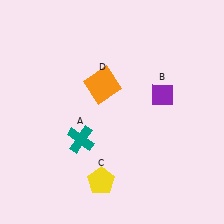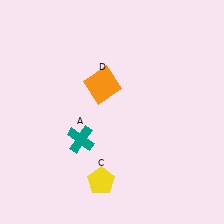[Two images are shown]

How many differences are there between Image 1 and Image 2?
There is 1 difference between the two images.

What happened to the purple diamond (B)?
The purple diamond (B) was removed in Image 2. It was in the top-right area of Image 1.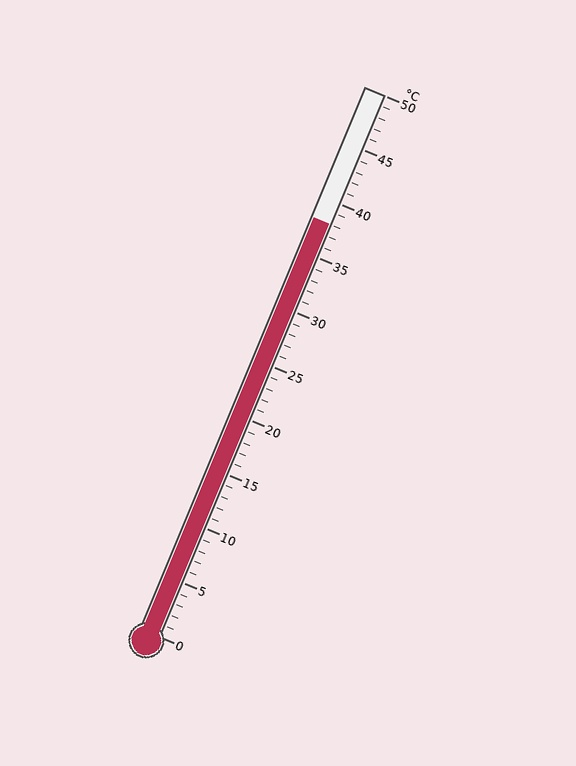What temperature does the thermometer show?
The thermometer shows approximately 38°C.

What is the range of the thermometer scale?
The thermometer scale ranges from 0°C to 50°C.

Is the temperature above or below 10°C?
The temperature is above 10°C.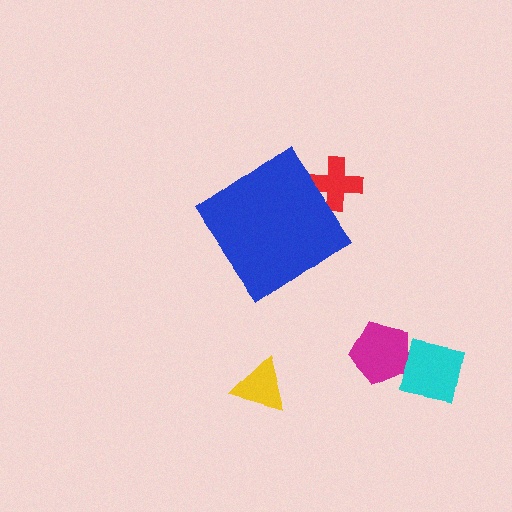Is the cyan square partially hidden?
No, the cyan square is fully visible.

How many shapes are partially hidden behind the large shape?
1 shape is partially hidden.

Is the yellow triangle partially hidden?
No, the yellow triangle is fully visible.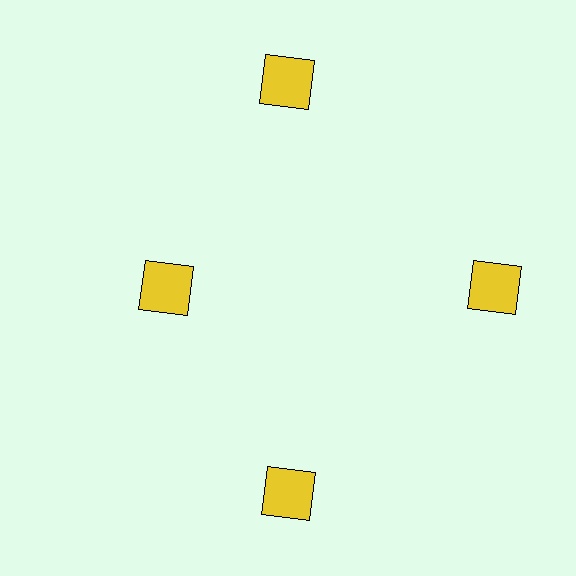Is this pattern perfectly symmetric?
No. The 4 yellow squares are arranged in a ring, but one element near the 9 o'clock position is pulled inward toward the center, breaking the 4-fold rotational symmetry.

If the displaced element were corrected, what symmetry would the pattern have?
It would have 4-fold rotational symmetry — the pattern would map onto itself every 90 degrees.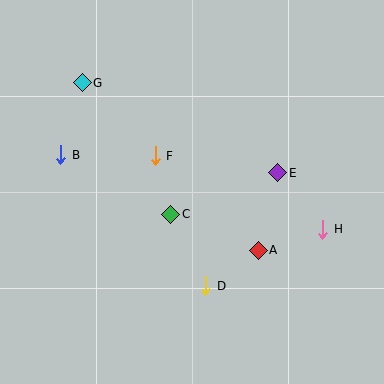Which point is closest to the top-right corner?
Point E is closest to the top-right corner.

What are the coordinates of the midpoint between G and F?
The midpoint between G and F is at (119, 119).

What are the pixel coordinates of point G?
Point G is at (82, 83).